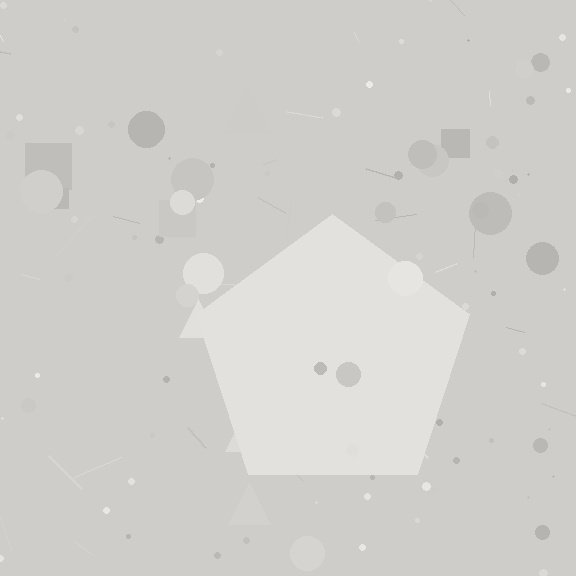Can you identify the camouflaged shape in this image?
The camouflaged shape is a pentagon.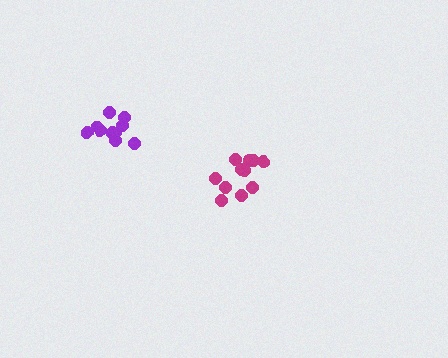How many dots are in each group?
Group 1: 10 dots, Group 2: 11 dots (21 total).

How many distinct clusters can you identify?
There are 2 distinct clusters.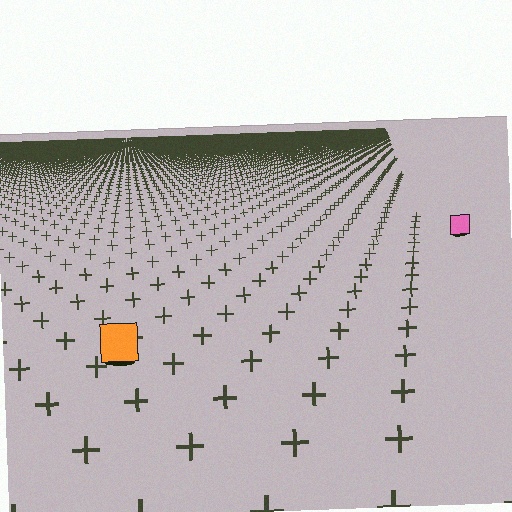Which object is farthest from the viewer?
The pink square is farthest from the viewer. It appears smaller and the ground texture around it is denser.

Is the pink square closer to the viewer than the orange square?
No. The orange square is closer — you can tell from the texture gradient: the ground texture is coarser near it.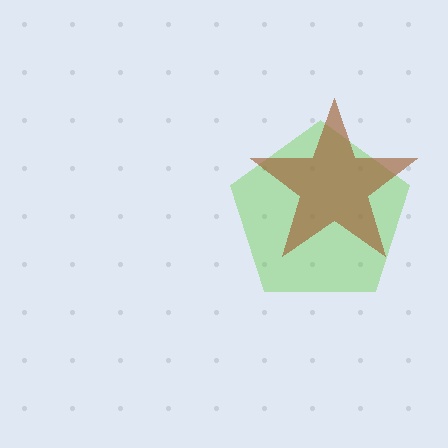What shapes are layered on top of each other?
The layered shapes are: a lime pentagon, a brown star.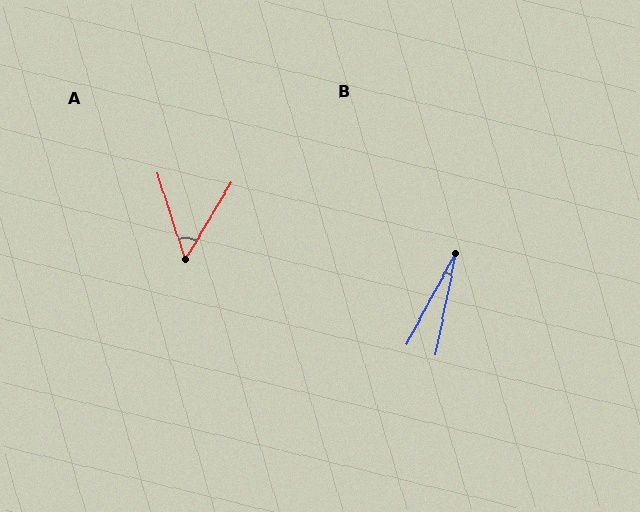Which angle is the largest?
A, at approximately 49 degrees.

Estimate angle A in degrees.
Approximately 49 degrees.